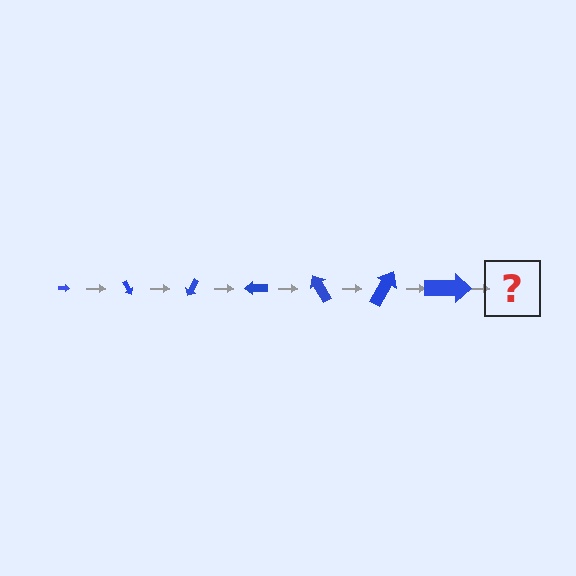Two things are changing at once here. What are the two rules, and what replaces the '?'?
The two rules are that the arrow grows larger each step and it rotates 60 degrees each step. The '?' should be an arrow, larger than the previous one and rotated 420 degrees from the start.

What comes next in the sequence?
The next element should be an arrow, larger than the previous one and rotated 420 degrees from the start.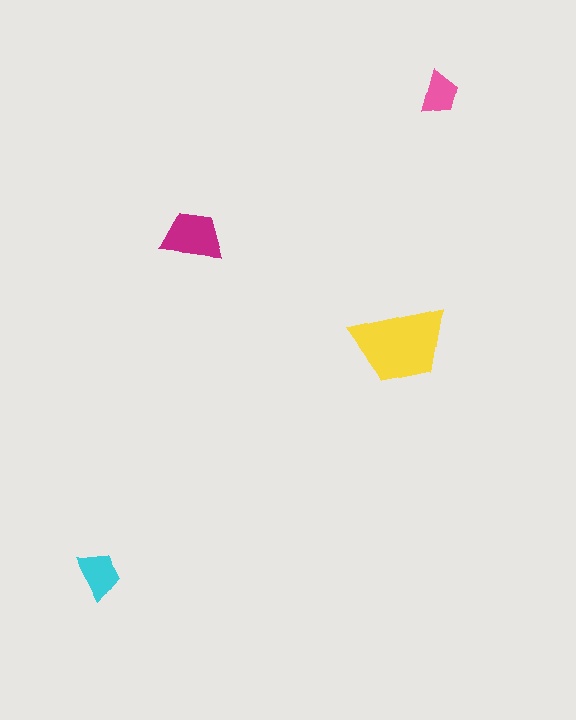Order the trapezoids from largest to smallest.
the yellow one, the magenta one, the cyan one, the pink one.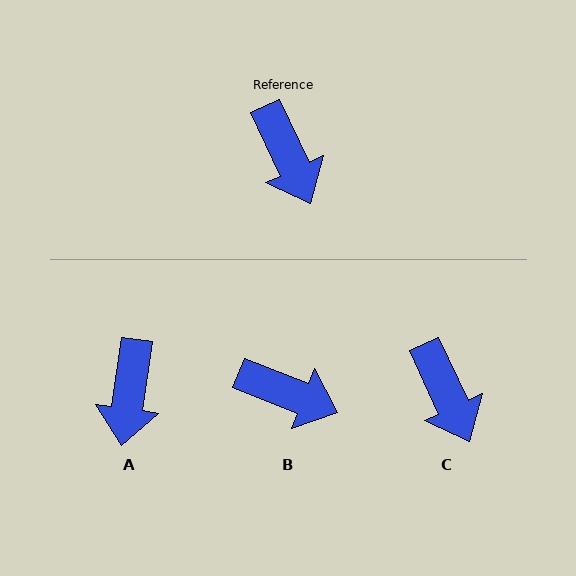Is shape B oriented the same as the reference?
No, it is off by about 43 degrees.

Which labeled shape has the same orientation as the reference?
C.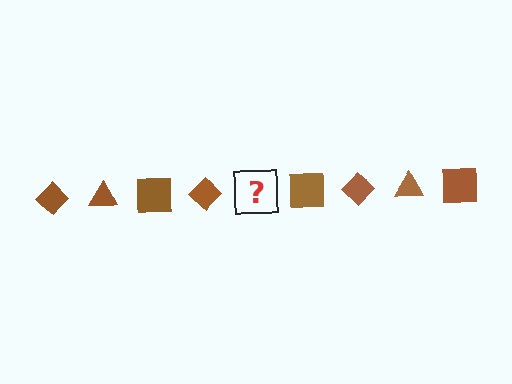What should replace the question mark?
The question mark should be replaced with a brown triangle.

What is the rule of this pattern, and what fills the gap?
The rule is that the pattern cycles through diamond, triangle, square shapes in brown. The gap should be filled with a brown triangle.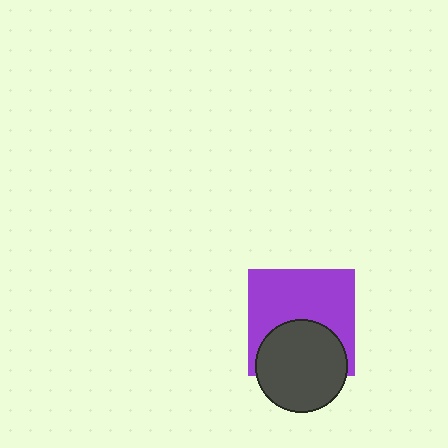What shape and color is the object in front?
The object in front is a dark gray circle.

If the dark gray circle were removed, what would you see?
You would see the complete purple square.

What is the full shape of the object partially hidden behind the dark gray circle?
The partially hidden object is a purple square.